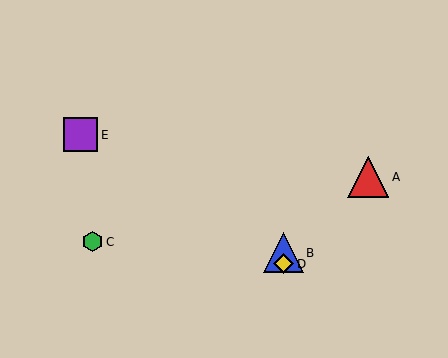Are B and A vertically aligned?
No, B is at x≈283 and A is at x≈368.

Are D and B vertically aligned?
Yes, both are at x≈283.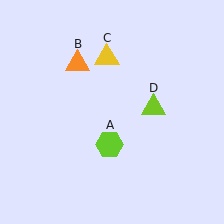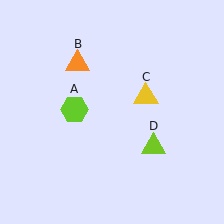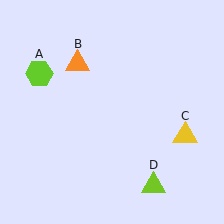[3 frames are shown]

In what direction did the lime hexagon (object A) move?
The lime hexagon (object A) moved up and to the left.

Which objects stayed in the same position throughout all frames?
Orange triangle (object B) remained stationary.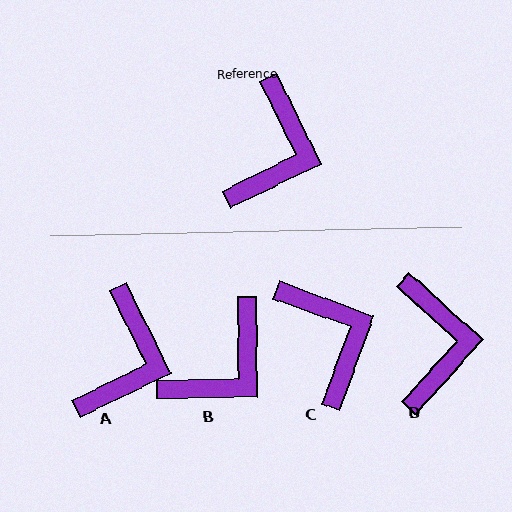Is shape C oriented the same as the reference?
No, it is off by about 44 degrees.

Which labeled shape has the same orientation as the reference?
A.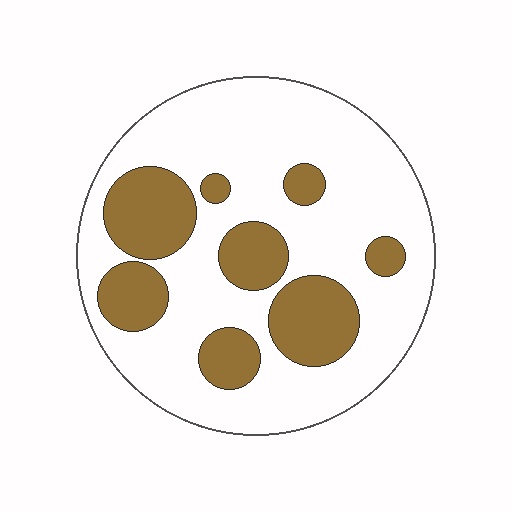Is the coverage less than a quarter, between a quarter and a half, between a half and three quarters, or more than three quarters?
Between a quarter and a half.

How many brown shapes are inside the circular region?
8.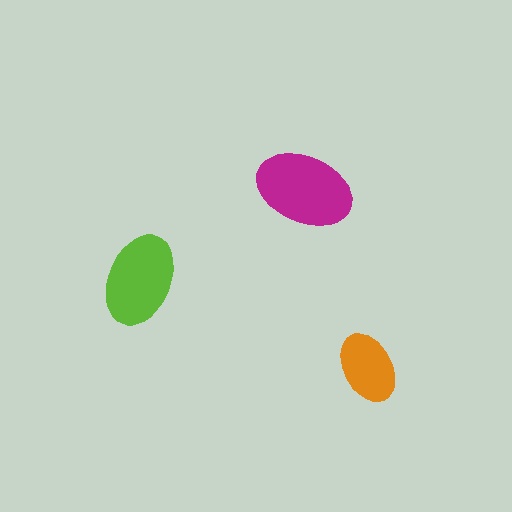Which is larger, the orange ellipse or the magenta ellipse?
The magenta one.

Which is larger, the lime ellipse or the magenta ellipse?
The magenta one.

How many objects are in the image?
There are 3 objects in the image.